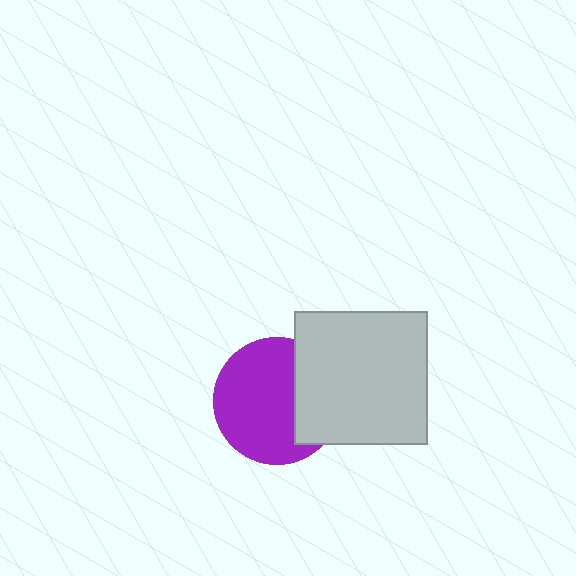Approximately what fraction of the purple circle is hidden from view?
Roughly 31% of the purple circle is hidden behind the light gray square.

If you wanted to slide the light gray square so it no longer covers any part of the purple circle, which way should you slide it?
Slide it right — that is the most direct way to separate the two shapes.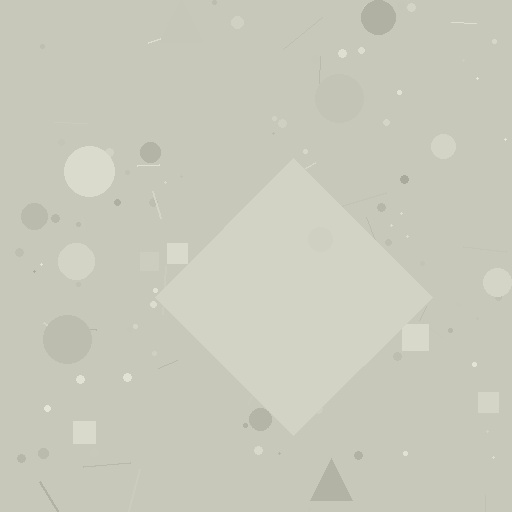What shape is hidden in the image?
A diamond is hidden in the image.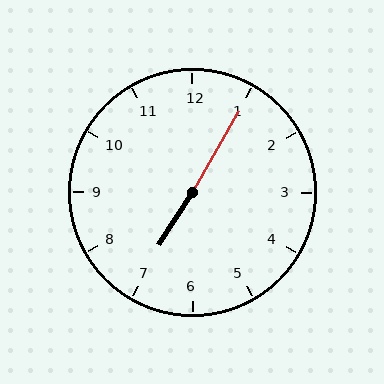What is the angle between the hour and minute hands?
Approximately 178 degrees.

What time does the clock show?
7:05.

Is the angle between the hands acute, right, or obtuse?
It is obtuse.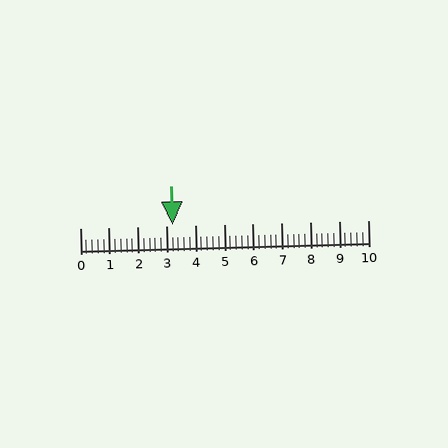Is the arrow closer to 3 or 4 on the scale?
The arrow is closer to 3.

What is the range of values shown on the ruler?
The ruler shows values from 0 to 10.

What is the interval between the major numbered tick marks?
The major tick marks are spaced 1 units apart.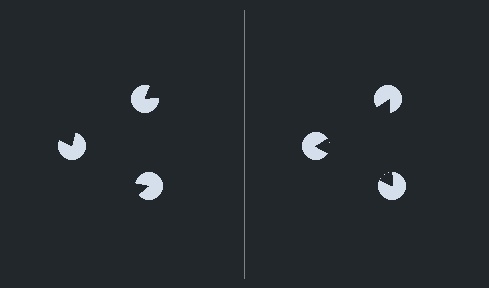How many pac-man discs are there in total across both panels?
6 — 3 on each side.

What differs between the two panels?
The pac-man discs are positioned identically on both sides; only the wedge orientations differ. On the right they align to a triangle; on the left they are misaligned.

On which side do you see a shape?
An illusory triangle appears on the right side. On the left side the wedge cuts are rotated, so no coherent shape forms.